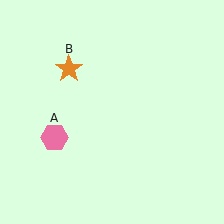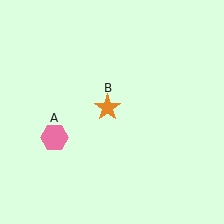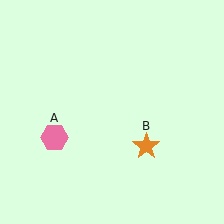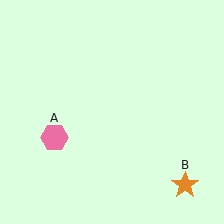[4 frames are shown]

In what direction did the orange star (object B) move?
The orange star (object B) moved down and to the right.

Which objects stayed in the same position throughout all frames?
Pink hexagon (object A) remained stationary.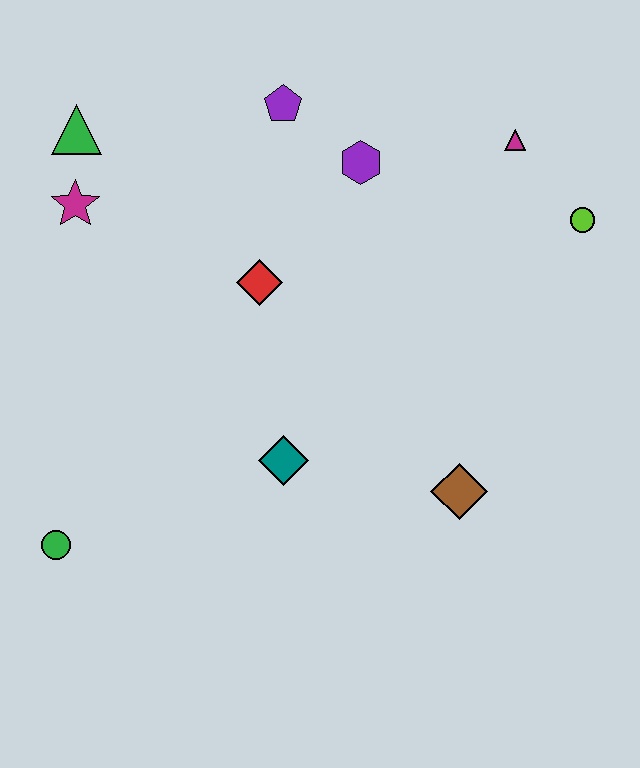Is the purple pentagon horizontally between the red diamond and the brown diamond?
Yes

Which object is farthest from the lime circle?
The green circle is farthest from the lime circle.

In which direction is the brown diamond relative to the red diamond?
The brown diamond is below the red diamond.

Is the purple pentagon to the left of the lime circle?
Yes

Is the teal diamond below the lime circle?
Yes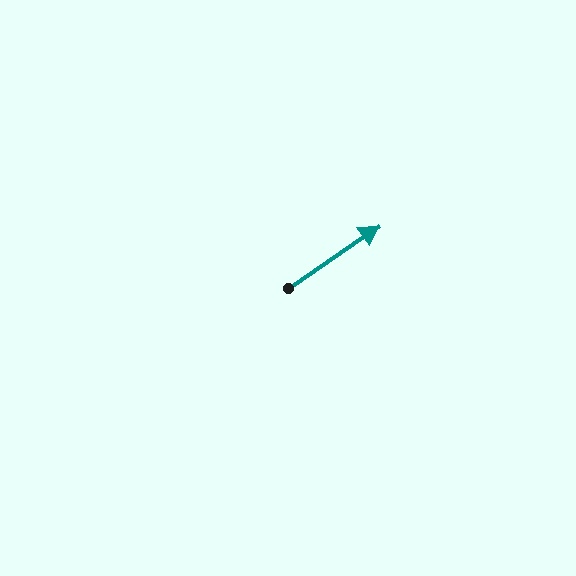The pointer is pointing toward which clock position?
Roughly 2 o'clock.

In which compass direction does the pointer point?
Northeast.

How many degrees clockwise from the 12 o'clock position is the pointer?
Approximately 55 degrees.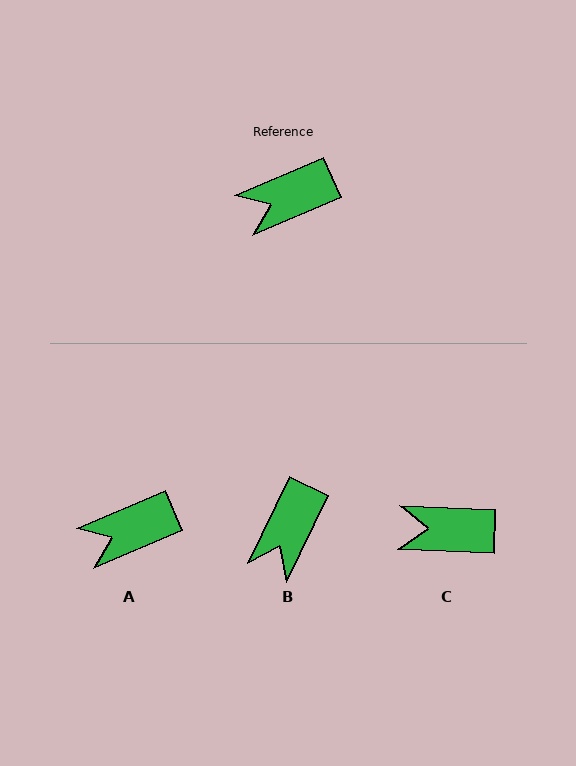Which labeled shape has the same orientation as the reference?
A.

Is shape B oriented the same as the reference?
No, it is off by about 41 degrees.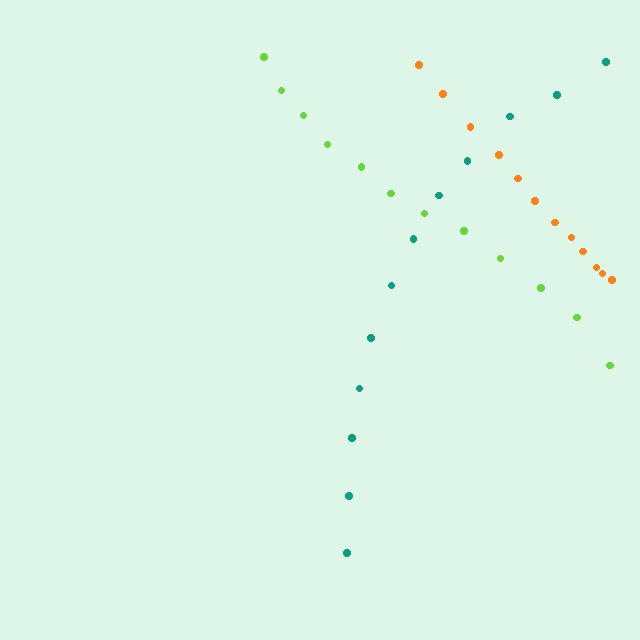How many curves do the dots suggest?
There are 3 distinct paths.